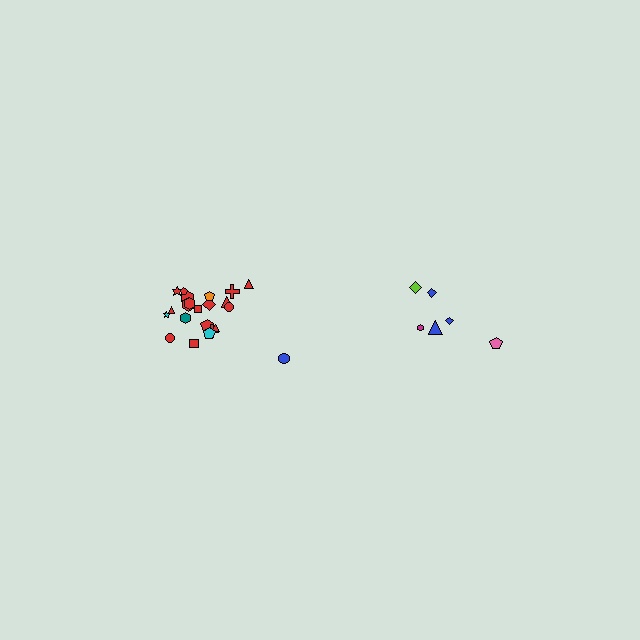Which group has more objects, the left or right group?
The left group.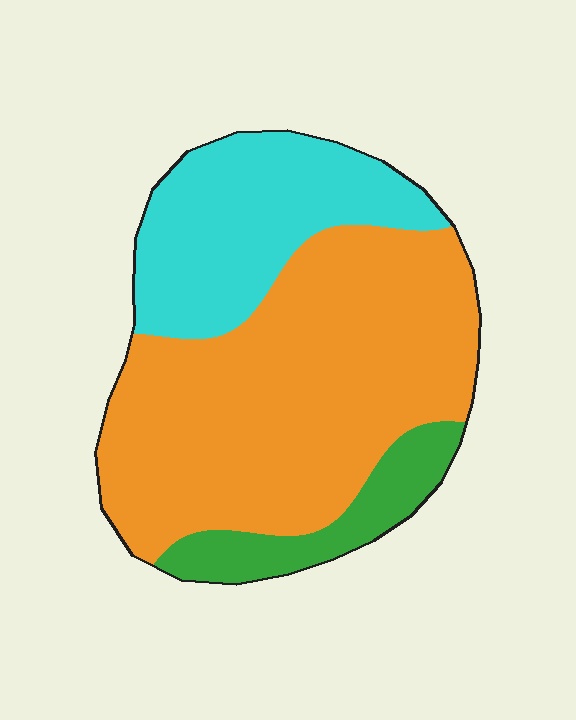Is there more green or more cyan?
Cyan.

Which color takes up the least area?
Green, at roughly 10%.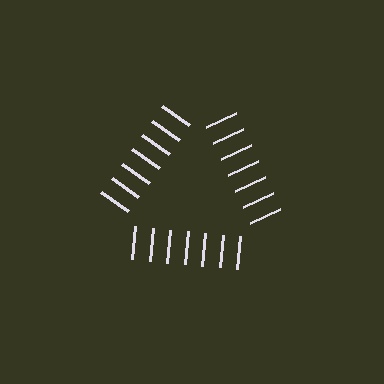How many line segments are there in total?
21 — 7 along each of the 3 edges.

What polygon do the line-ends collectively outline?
An illusory triangle — the line segments terminate on its edges but no continuous stroke is drawn.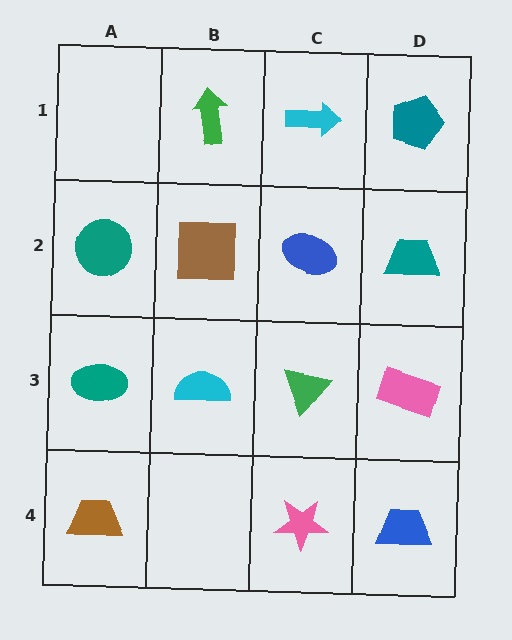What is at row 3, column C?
A green triangle.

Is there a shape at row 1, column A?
No, that cell is empty.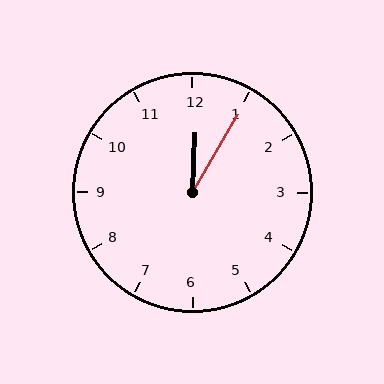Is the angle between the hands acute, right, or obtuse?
It is acute.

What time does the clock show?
12:05.